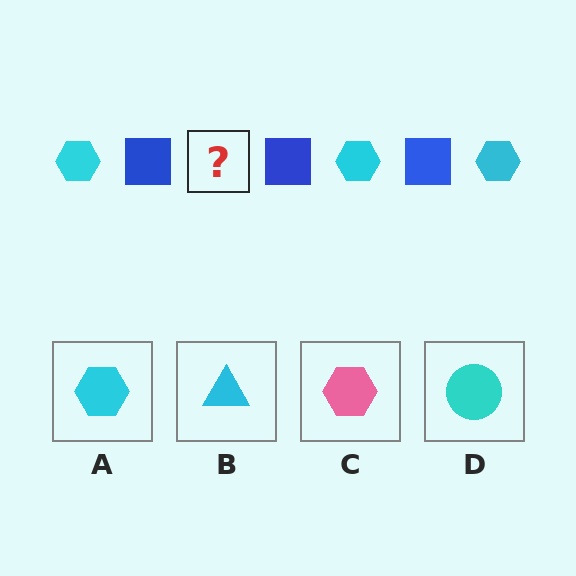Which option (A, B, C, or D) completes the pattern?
A.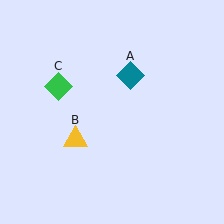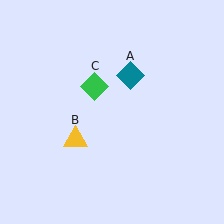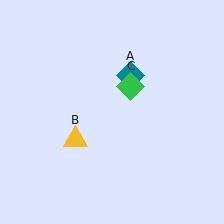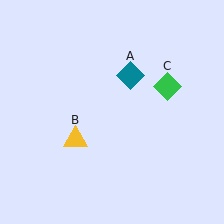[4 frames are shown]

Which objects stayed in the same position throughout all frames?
Teal diamond (object A) and yellow triangle (object B) remained stationary.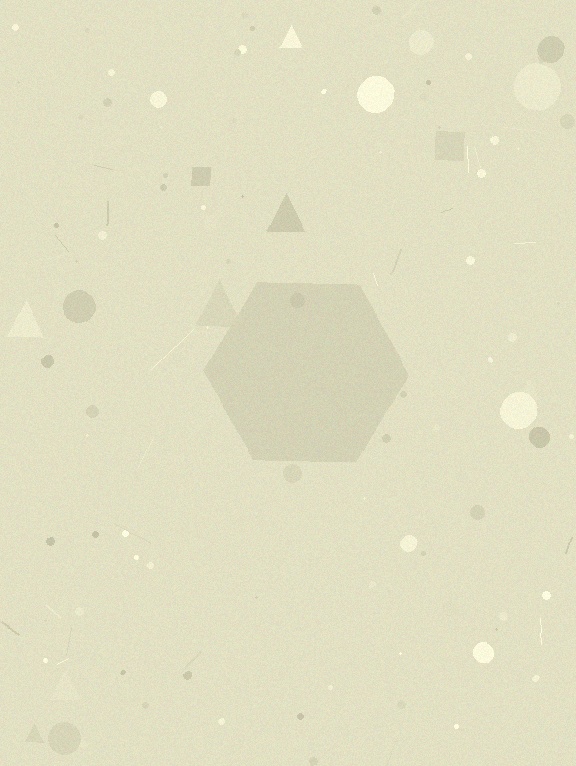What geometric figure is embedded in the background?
A hexagon is embedded in the background.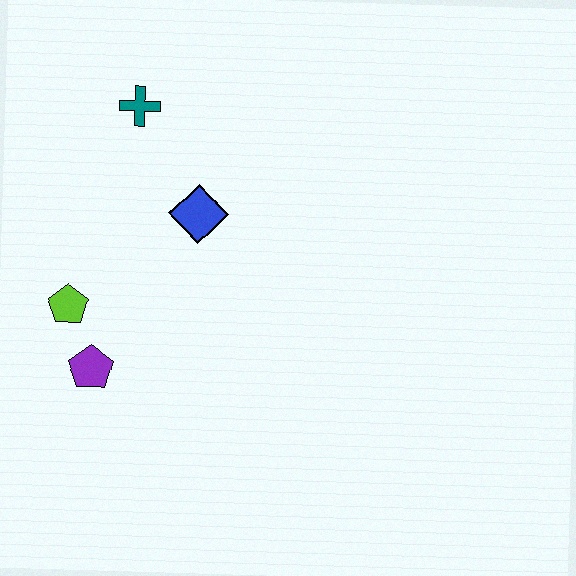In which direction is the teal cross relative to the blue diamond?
The teal cross is above the blue diamond.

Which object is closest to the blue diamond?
The teal cross is closest to the blue diamond.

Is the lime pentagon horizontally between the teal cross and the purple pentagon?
No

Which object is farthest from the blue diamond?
The purple pentagon is farthest from the blue diamond.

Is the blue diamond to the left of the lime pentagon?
No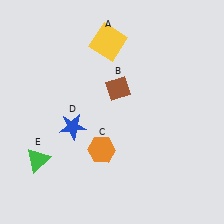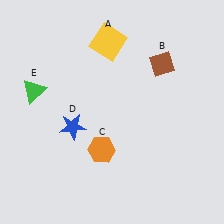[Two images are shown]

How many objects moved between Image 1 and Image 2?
2 objects moved between the two images.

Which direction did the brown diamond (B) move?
The brown diamond (B) moved right.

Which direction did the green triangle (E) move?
The green triangle (E) moved up.